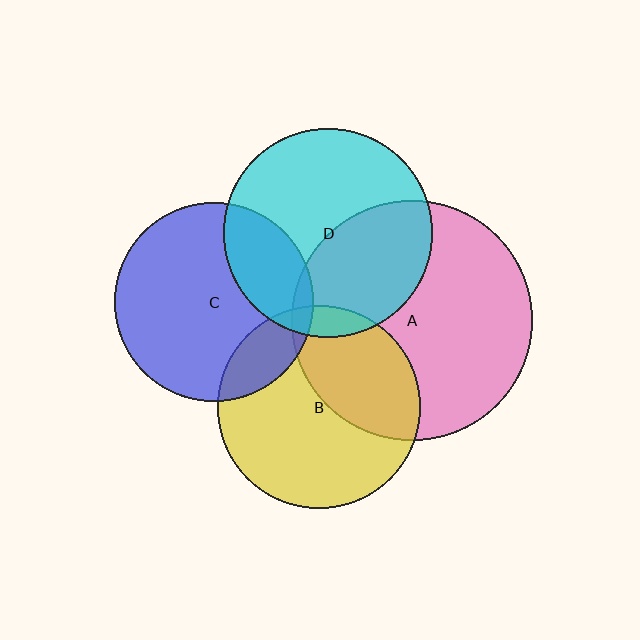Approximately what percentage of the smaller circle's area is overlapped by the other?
Approximately 15%.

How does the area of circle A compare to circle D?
Approximately 1.3 times.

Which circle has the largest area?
Circle A (pink).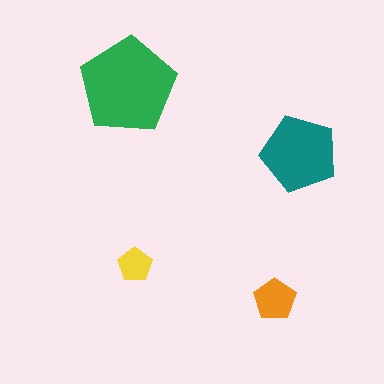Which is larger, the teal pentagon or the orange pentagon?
The teal one.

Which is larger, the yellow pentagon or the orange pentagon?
The orange one.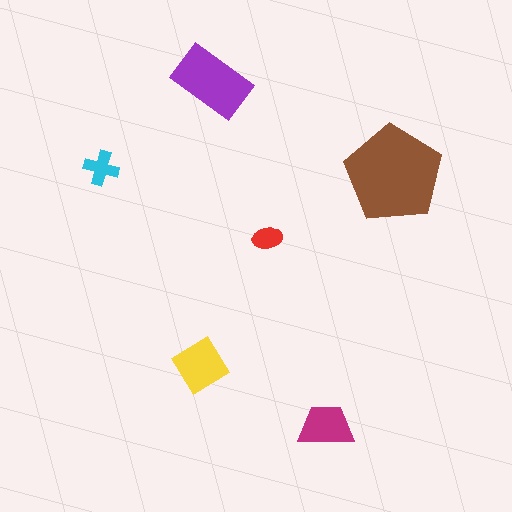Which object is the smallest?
The red ellipse.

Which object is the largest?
The brown pentagon.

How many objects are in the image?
There are 6 objects in the image.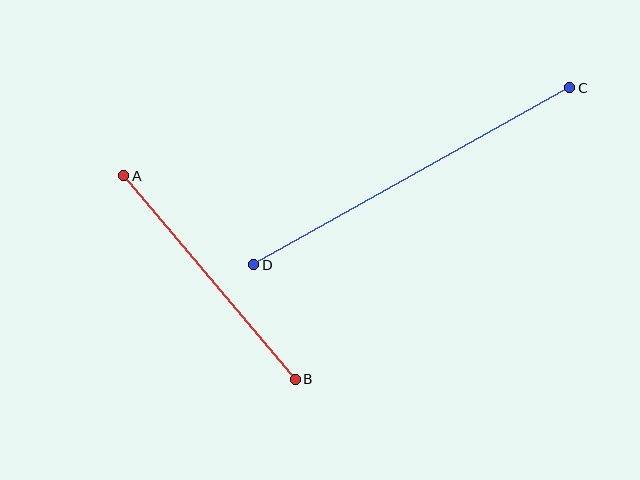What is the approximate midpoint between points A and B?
The midpoint is at approximately (209, 277) pixels.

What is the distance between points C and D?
The distance is approximately 362 pixels.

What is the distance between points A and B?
The distance is approximately 266 pixels.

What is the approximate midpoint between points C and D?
The midpoint is at approximately (412, 176) pixels.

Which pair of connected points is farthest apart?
Points C and D are farthest apart.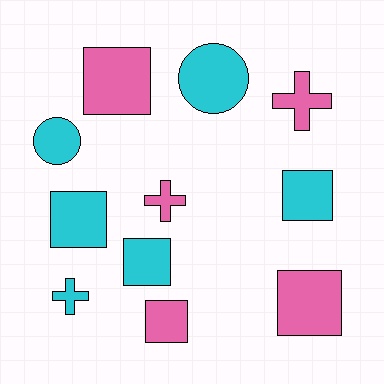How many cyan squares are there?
There are 3 cyan squares.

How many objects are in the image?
There are 11 objects.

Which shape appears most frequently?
Square, with 6 objects.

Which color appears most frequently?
Cyan, with 6 objects.